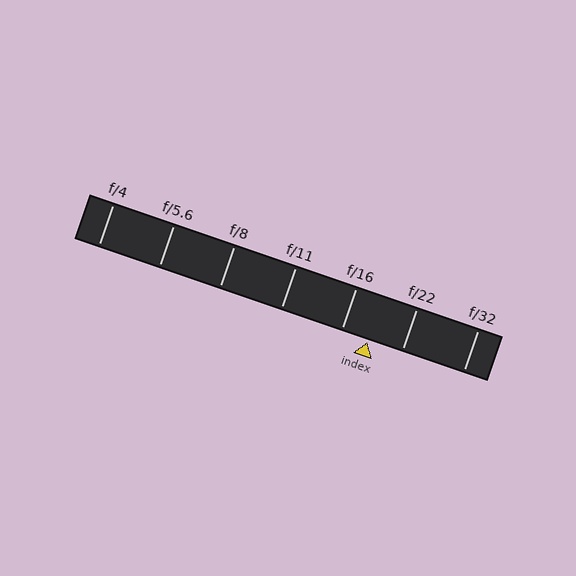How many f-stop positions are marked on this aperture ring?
There are 7 f-stop positions marked.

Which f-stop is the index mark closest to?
The index mark is closest to f/16.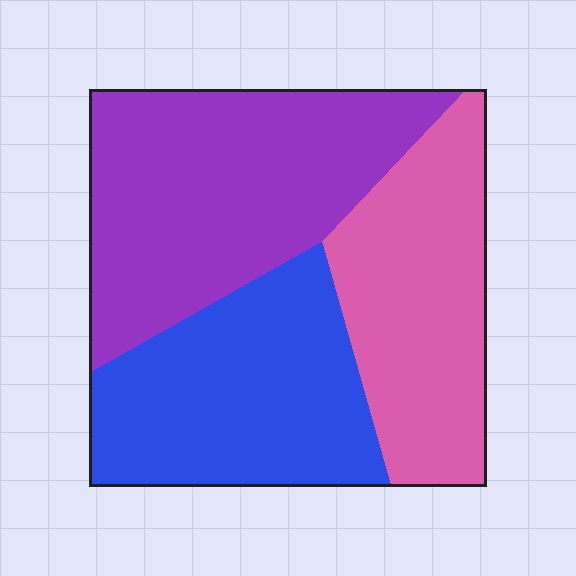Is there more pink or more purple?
Purple.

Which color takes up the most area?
Purple, at roughly 40%.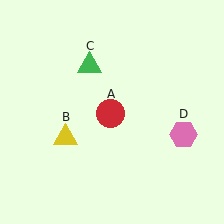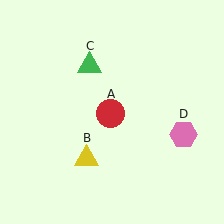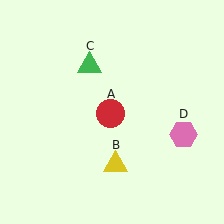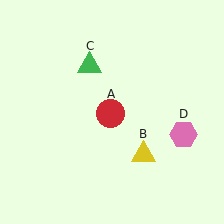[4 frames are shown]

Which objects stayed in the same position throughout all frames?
Red circle (object A) and green triangle (object C) and pink hexagon (object D) remained stationary.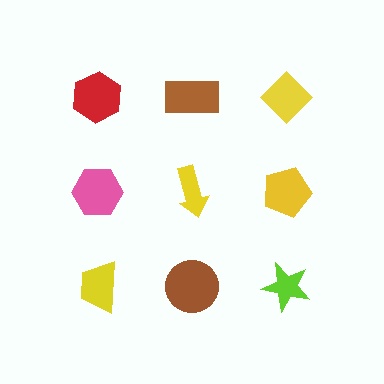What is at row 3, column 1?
A yellow trapezoid.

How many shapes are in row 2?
3 shapes.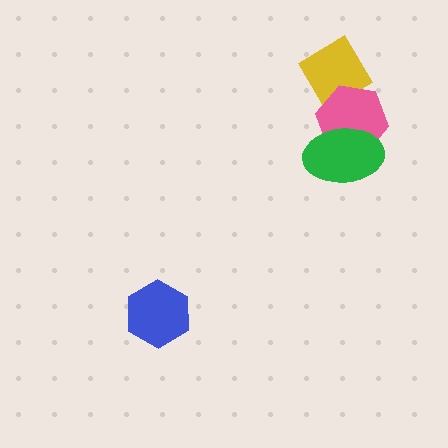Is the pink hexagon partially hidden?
Yes, it is partially covered by another shape.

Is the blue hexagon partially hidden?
No, no other shape covers it.